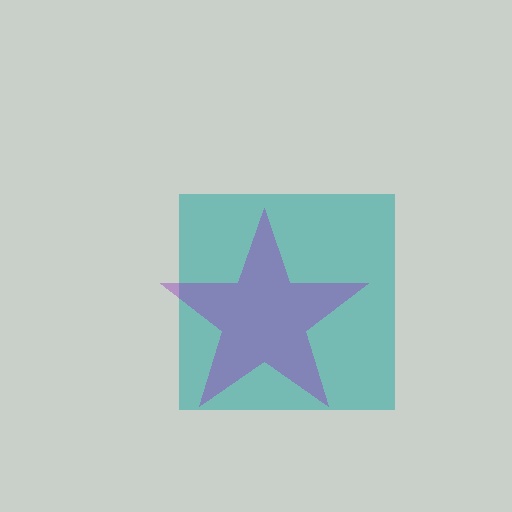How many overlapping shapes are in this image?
There are 2 overlapping shapes in the image.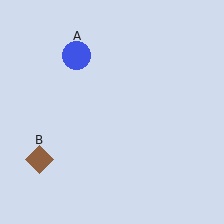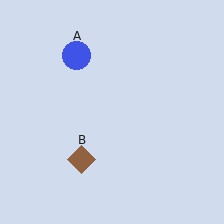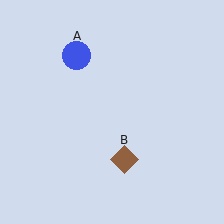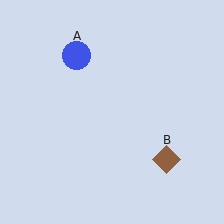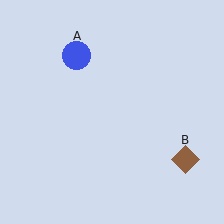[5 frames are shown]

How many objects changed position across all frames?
1 object changed position: brown diamond (object B).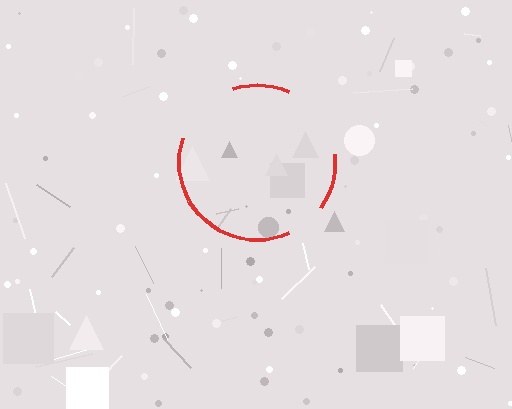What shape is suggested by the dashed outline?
The dashed outline suggests a circle.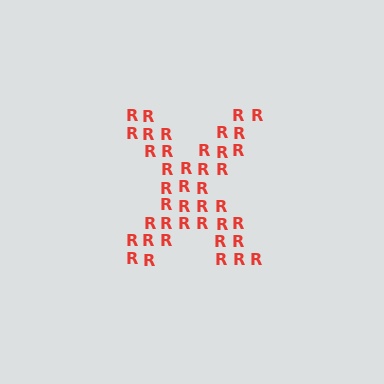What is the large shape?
The large shape is the letter X.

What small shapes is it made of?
It is made of small letter R's.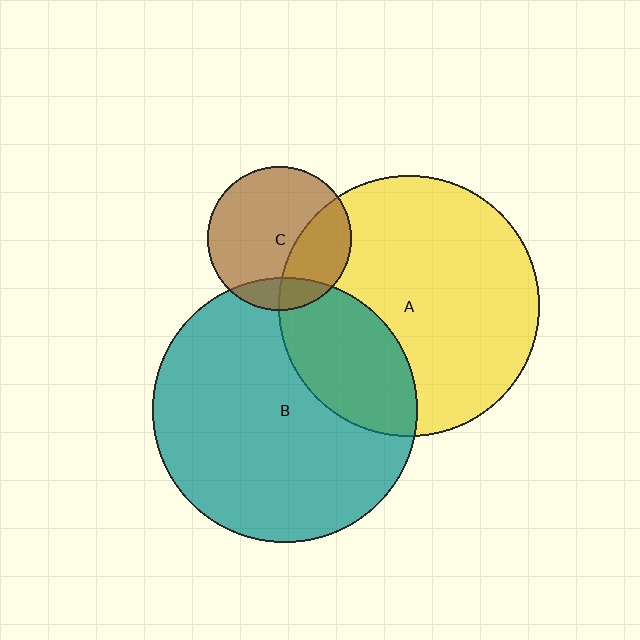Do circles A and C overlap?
Yes.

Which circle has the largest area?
Circle B (teal).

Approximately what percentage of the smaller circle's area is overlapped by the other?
Approximately 30%.